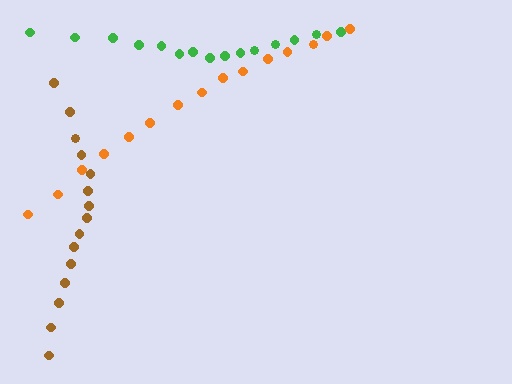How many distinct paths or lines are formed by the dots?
There are 3 distinct paths.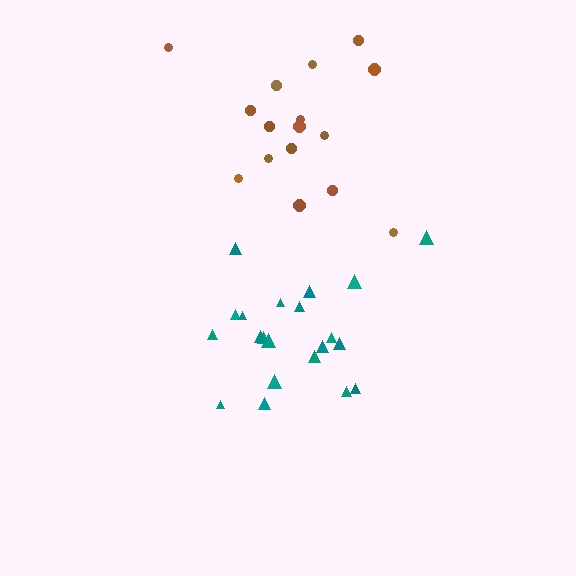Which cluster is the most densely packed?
Teal.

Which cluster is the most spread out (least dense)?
Brown.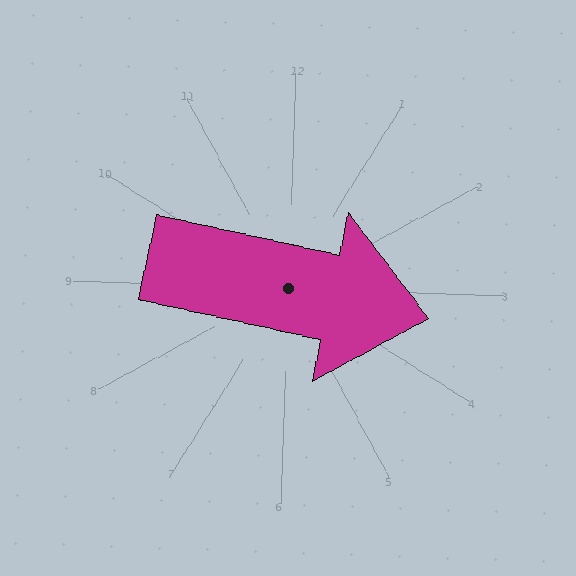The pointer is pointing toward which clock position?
Roughly 3 o'clock.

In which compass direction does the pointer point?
East.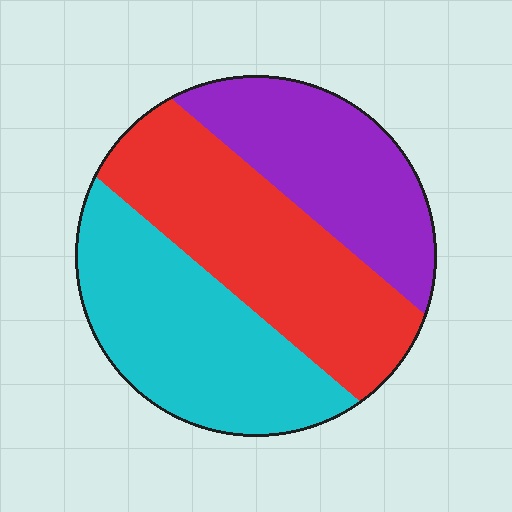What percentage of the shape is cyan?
Cyan covers about 35% of the shape.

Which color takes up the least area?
Purple, at roughly 30%.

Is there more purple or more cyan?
Cyan.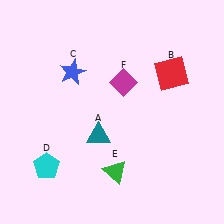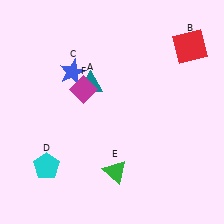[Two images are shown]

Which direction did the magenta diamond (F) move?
The magenta diamond (F) moved left.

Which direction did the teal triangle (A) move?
The teal triangle (A) moved up.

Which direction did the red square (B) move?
The red square (B) moved up.